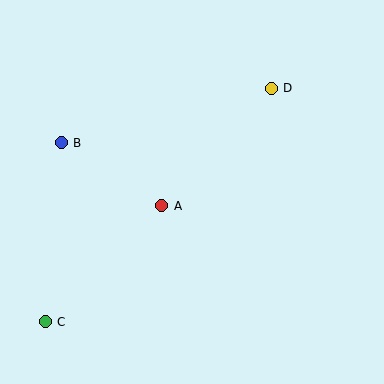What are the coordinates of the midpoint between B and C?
The midpoint between B and C is at (53, 232).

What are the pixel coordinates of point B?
Point B is at (61, 143).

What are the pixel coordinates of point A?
Point A is at (162, 206).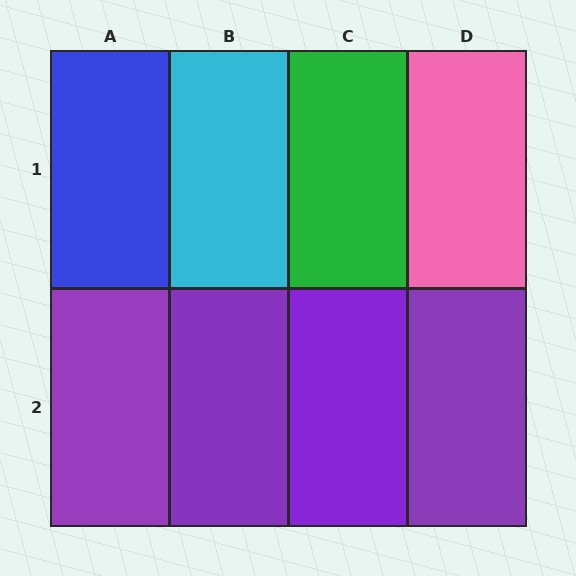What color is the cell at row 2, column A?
Purple.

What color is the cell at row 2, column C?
Purple.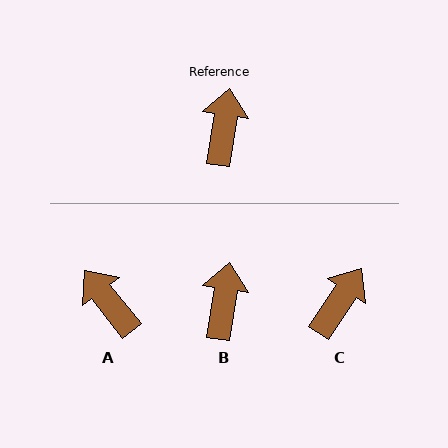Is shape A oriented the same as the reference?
No, it is off by about 47 degrees.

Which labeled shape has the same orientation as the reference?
B.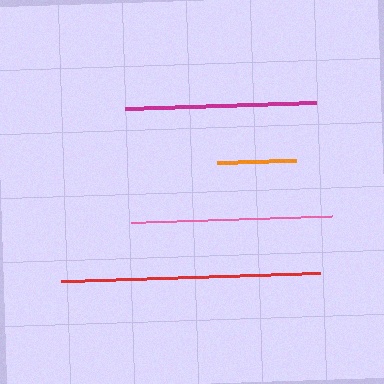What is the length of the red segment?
The red segment is approximately 259 pixels long.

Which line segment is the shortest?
The orange line is the shortest at approximately 79 pixels.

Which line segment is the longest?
The red line is the longest at approximately 259 pixels.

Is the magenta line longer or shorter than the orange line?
The magenta line is longer than the orange line.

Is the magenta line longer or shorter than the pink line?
The pink line is longer than the magenta line.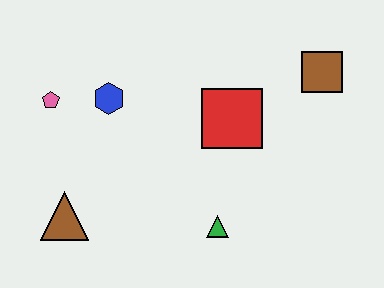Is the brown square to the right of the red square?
Yes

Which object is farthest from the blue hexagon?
The brown square is farthest from the blue hexagon.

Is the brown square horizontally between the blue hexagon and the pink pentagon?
No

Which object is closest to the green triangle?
The red square is closest to the green triangle.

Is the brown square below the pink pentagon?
No